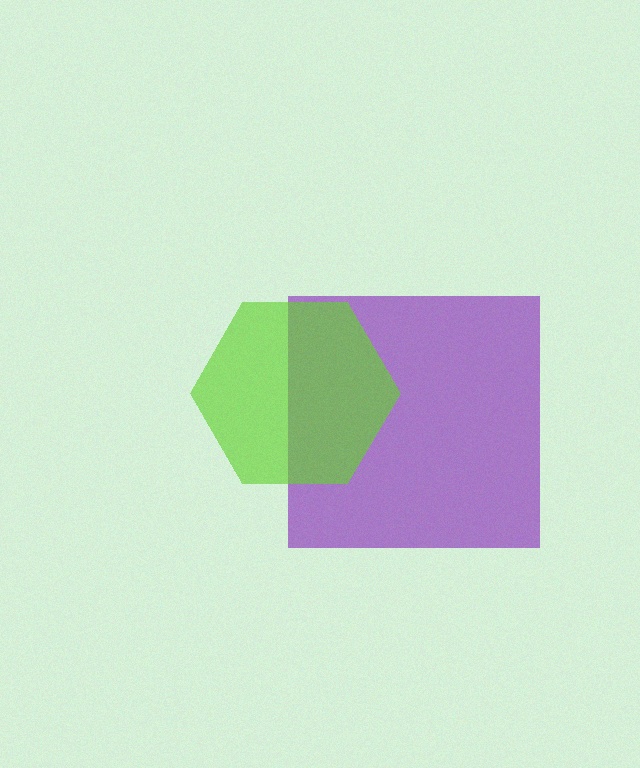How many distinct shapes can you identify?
There are 2 distinct shapes: a purple square, a lime hexagon.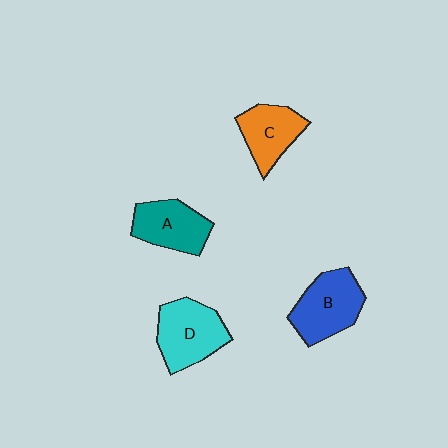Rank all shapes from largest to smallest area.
From largest to smallest: D (cyan), B (blue), A (teal), C (orange).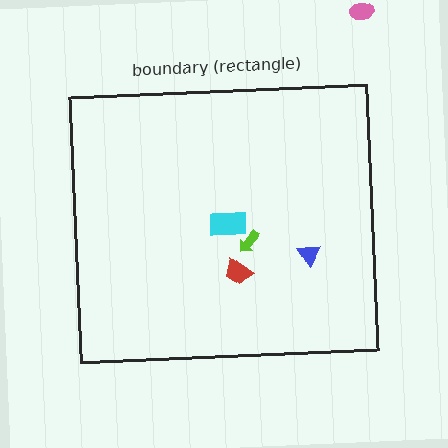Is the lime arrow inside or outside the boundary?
Inside.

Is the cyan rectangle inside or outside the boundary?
Inside.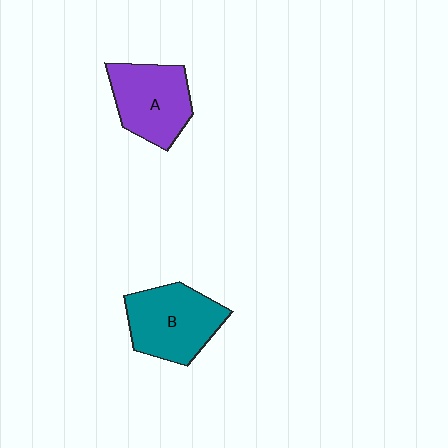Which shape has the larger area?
Shape B (teal).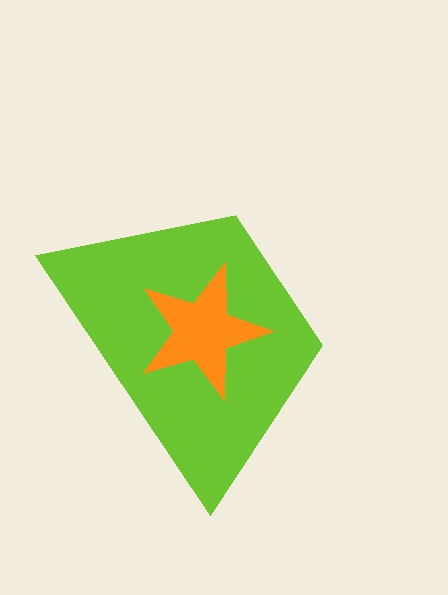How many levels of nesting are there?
2.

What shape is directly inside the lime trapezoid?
The orange star.